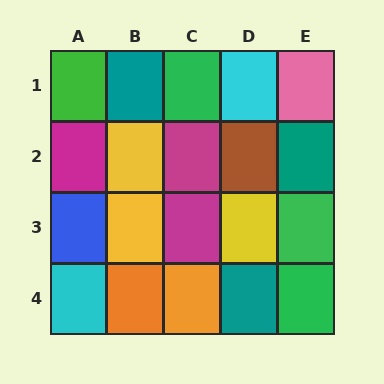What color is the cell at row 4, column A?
Cyan.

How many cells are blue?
1 cell is blue.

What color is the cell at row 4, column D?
Teal.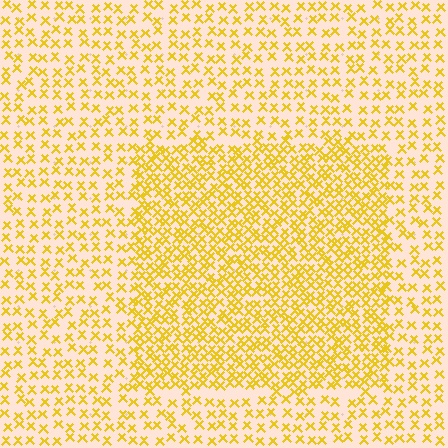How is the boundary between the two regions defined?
The boundary is defined by a change in element density (approximately 2.0x ratio). All elements are the same color, size, and shape.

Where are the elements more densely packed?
The elements are more densely packed inside the rectangle boundary.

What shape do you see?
I see a rectangle.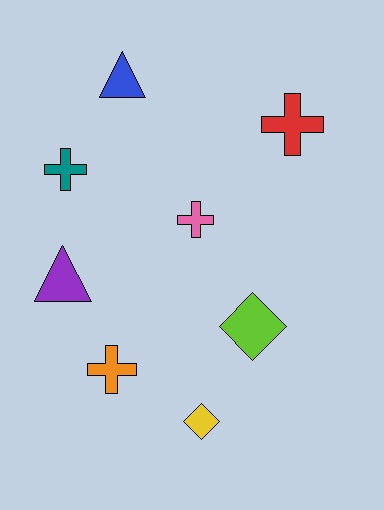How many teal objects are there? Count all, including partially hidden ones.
There is 1 teal object.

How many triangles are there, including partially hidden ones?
There are 2 triangles.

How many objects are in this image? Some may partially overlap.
There are 8 objects.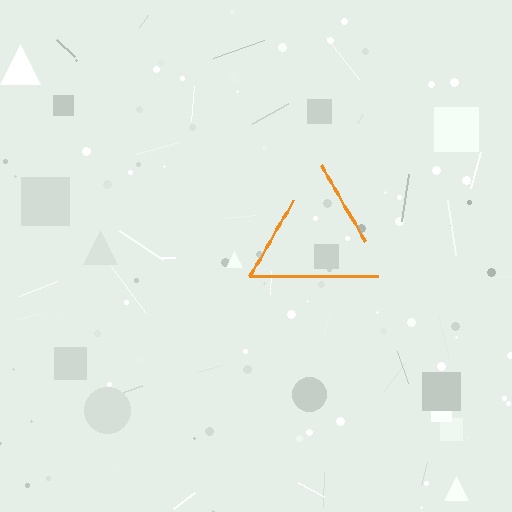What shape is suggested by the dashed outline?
The dashed outline suggests a triangle.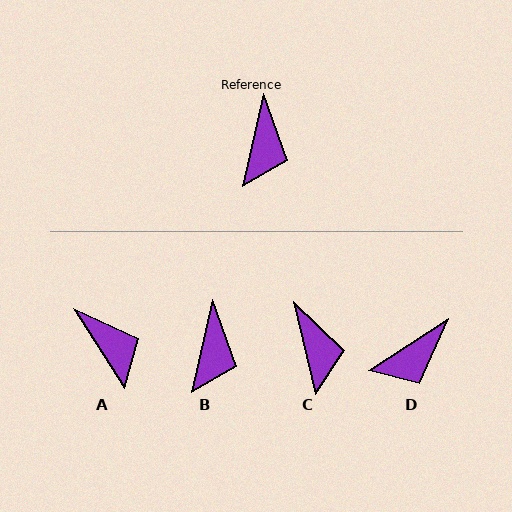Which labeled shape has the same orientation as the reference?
B.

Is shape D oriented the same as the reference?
No, it is off by about 44 degrees.